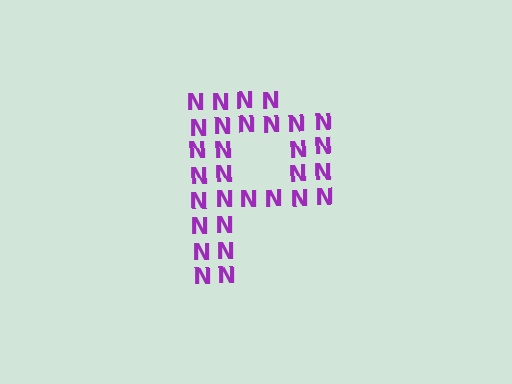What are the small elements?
The small elements are letter N's.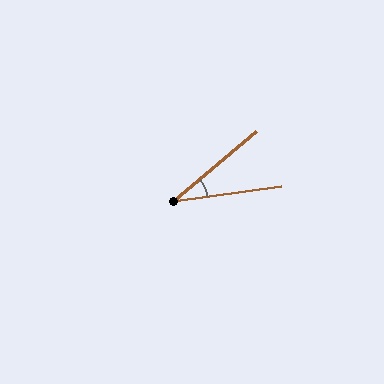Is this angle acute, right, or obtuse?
It is acute.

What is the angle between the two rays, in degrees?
Approximately 32 degrees.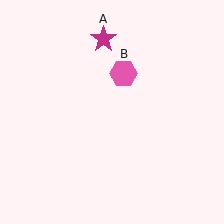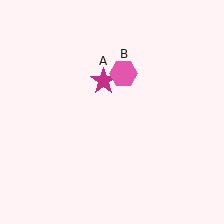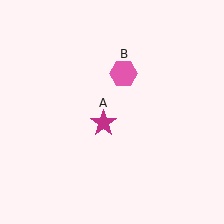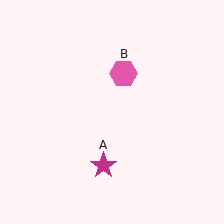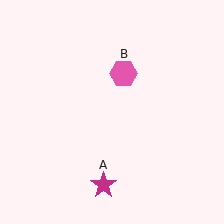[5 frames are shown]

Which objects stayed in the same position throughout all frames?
Pink hexagon (object B) remained stationary.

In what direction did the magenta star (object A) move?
The magenta star (object A) moved down.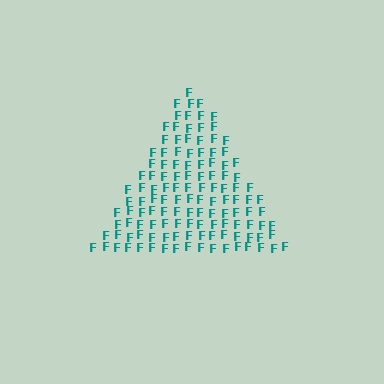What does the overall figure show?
The overall figure shows a triangle.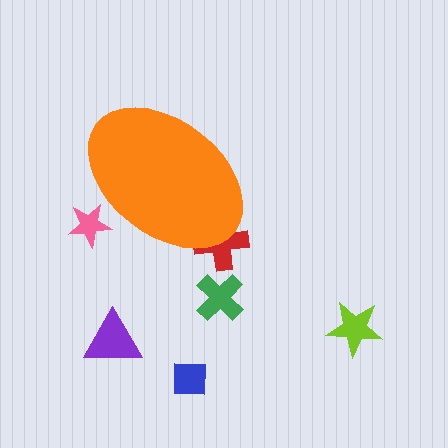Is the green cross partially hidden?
No, the green cross is fully visible.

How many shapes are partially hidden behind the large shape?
2 shapes are partially hidden.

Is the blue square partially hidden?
No, the blue square is fully visible.